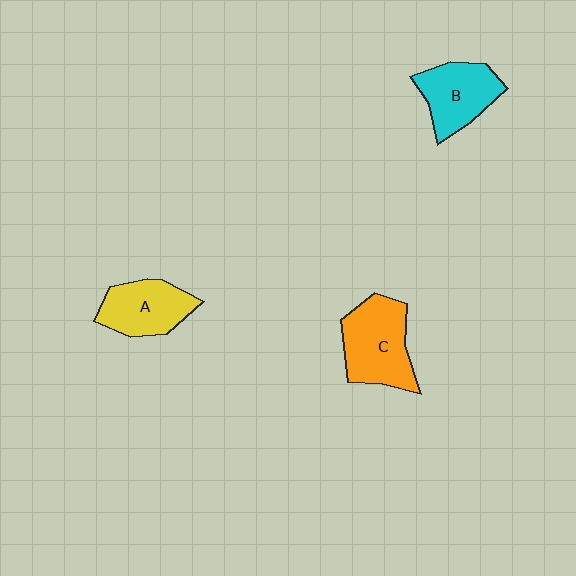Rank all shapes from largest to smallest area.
From largest to smallest: C (orange), B (cyan), A (yellow).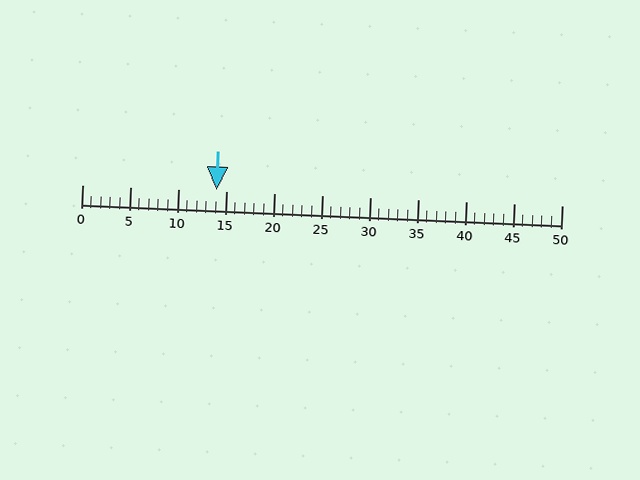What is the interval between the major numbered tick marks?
The major tick marks are spaced 5 units apart.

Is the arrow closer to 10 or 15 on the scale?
The arrow is closer to 15.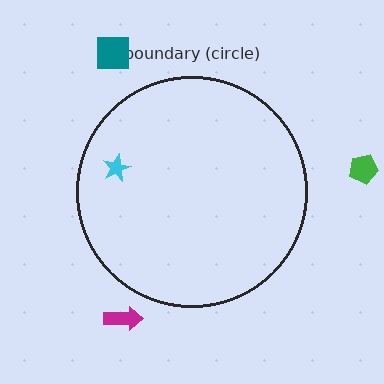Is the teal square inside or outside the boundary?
Outside.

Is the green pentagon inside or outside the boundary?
Outside.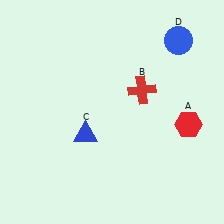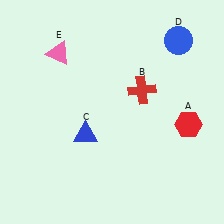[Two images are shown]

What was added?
A pink triangle (E) was added in Image 2.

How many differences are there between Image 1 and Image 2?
There is 1 difference between the two images.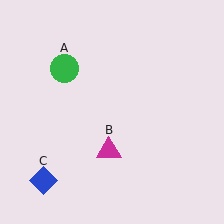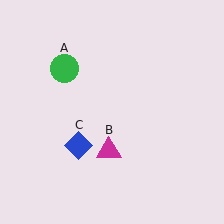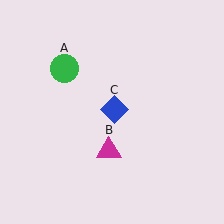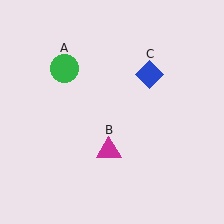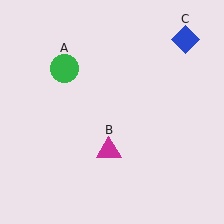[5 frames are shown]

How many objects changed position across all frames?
1 object changed position: blue diamond (object C).